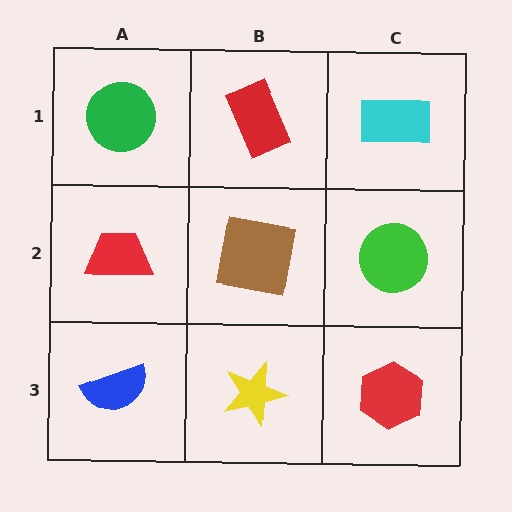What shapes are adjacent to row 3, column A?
A red trapezoid (row 2, column A), a yellow star (row 3, column B).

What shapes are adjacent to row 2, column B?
A red rectangle (row 1, column B), a yellow star (row 3, column B), a red trapezoid (row 2, column A), a green circle (row 2, column C).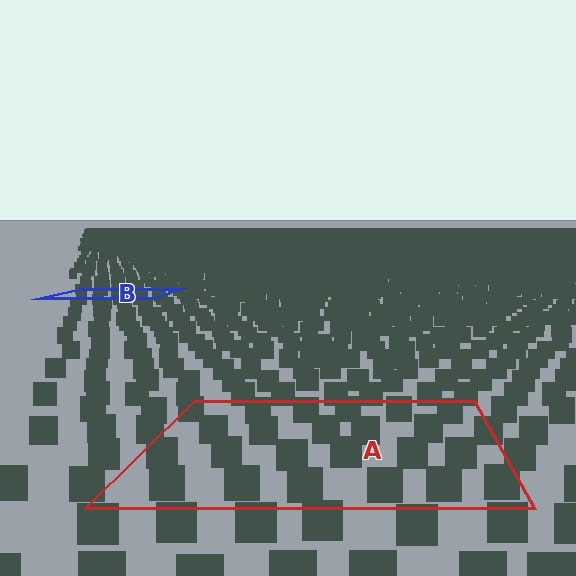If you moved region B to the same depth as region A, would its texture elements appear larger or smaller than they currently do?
They would appear larger. At a closer depth, the same texture elements are projected at a bigger on-screen size.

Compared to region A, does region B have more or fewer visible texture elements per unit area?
Region B has more texture elements per unit area — they are packed more densely because it is farther away.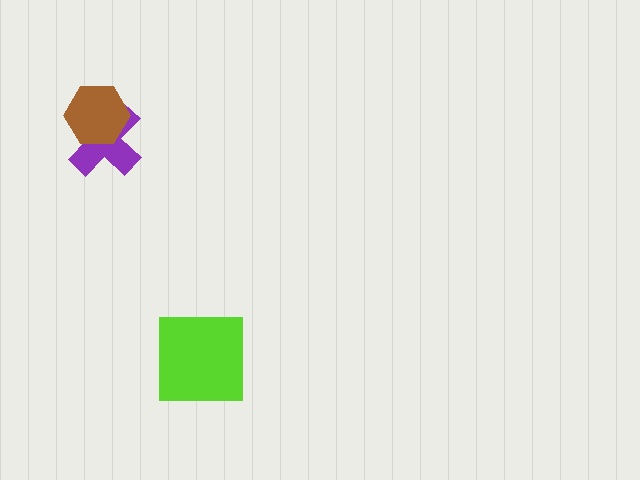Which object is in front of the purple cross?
The brown hexagon is in front of the purple cross.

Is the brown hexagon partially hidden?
No, no other shape covers it.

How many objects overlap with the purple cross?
1 object overlaps with the purple cross.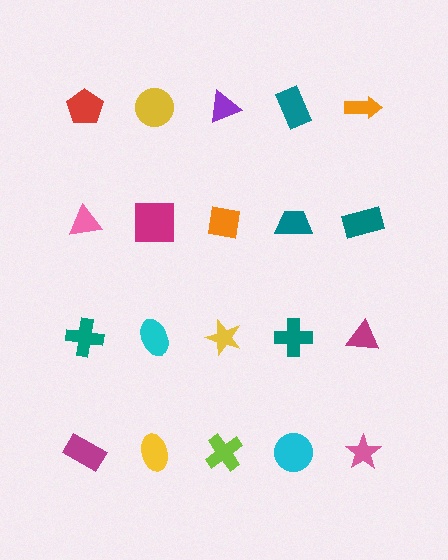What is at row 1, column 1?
A red pentagon.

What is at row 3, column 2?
A cyan ellipse.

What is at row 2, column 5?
A teal rectangle.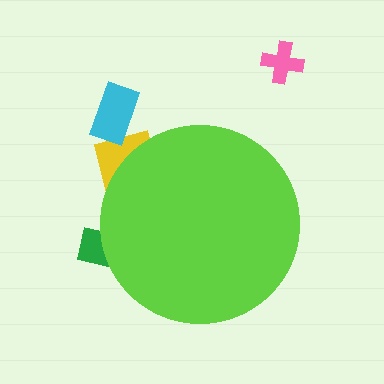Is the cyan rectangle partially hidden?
No, the cyan rectangle is fully visible.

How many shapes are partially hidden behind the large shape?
2 shapes are partially hidden.